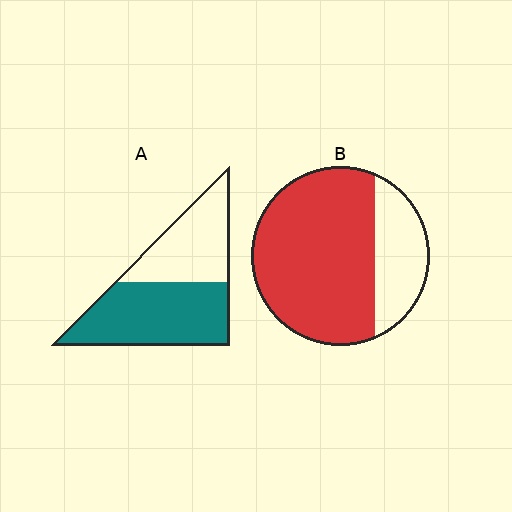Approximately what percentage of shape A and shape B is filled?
A is approximately 60% and B is approximately 75%.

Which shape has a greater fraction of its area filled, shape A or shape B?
Shape B.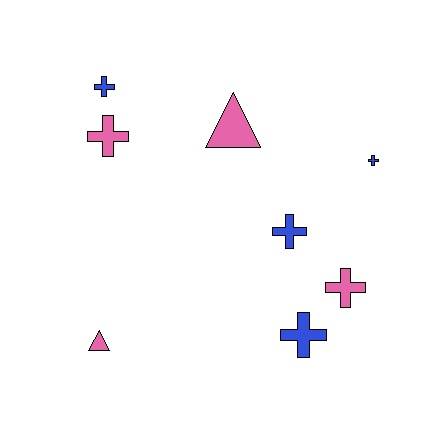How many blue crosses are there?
There are 4 blue crosses.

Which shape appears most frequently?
Cross, with 6 objects.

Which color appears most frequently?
Pink, with 4 objects.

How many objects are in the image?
There are 8 objects.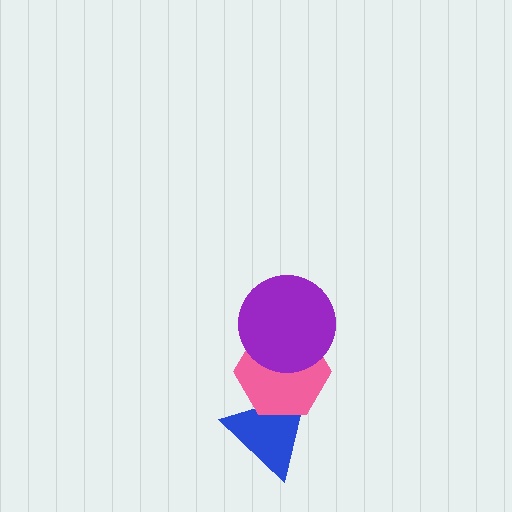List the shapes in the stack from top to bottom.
From top to bottom: the purple circle, the pink hexagon, the blue triangle.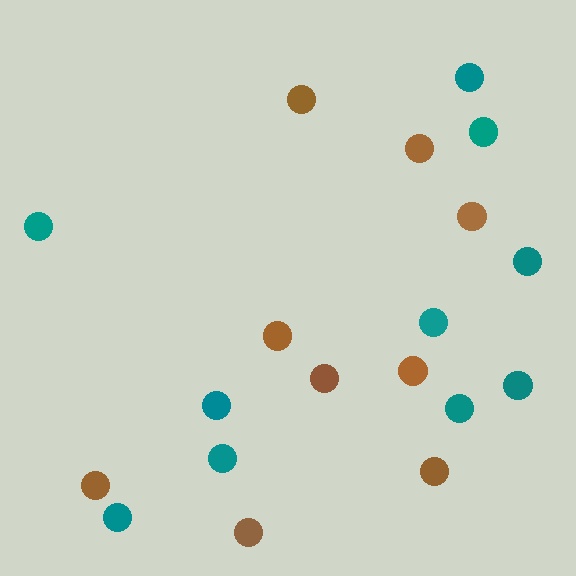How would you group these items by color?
There are 2 groups: one group of teal circles (10) and one group of brown circles (9).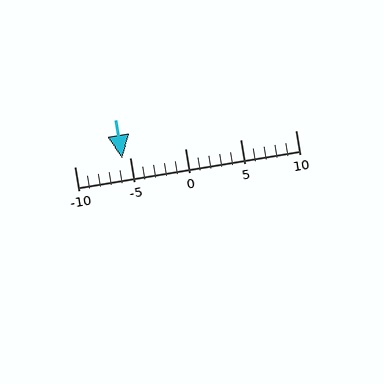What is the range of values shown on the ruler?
The ruler shows values from -10 to 10.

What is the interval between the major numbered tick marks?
The major tick marks are spaced 5 units apart.